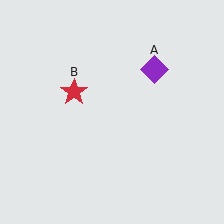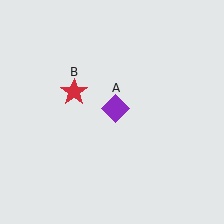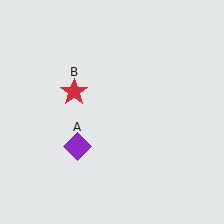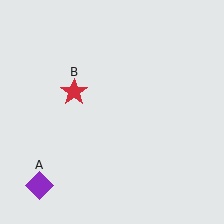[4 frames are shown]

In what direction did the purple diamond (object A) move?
The purple diamond (object A) moved down and to the left.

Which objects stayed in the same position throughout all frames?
Red star (object B) remained stationary.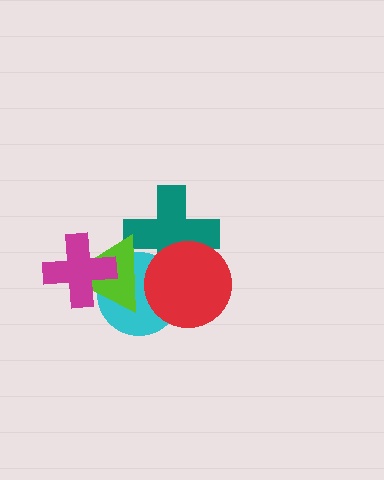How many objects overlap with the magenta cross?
2 objects overlap with the magenta cross.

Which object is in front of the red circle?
The lime triangle is in front of the red circle.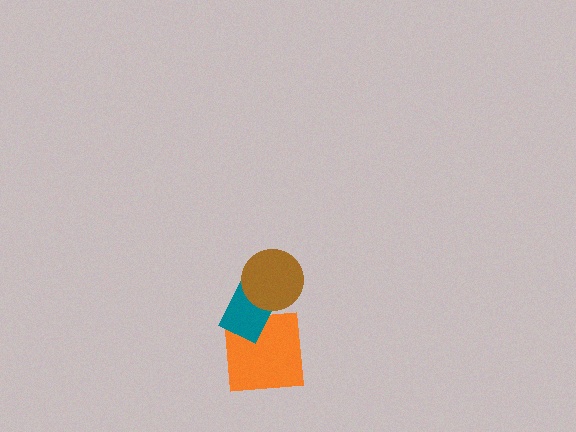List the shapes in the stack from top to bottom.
From top to bottom: the brown circle, the teal rectangle, the orange square.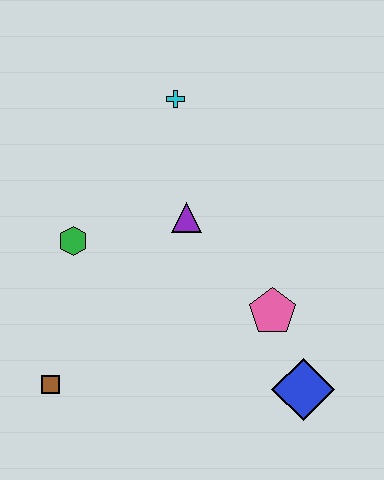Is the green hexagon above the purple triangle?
No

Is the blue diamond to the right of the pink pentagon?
Yes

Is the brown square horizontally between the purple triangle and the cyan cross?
No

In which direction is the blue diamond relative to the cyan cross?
The blue diamond is below the cyan cross.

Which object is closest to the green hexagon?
The purple triangle is closest to the green hexagon.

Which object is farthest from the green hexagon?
The blue diamond is farthest from the green hexagon.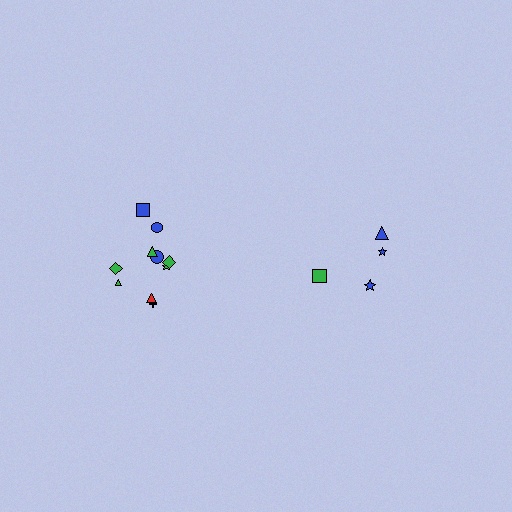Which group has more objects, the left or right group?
The left group.